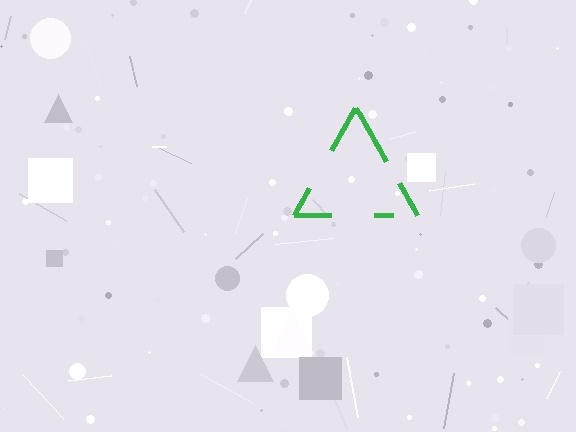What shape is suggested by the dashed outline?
The dashed outline suggests a triangle.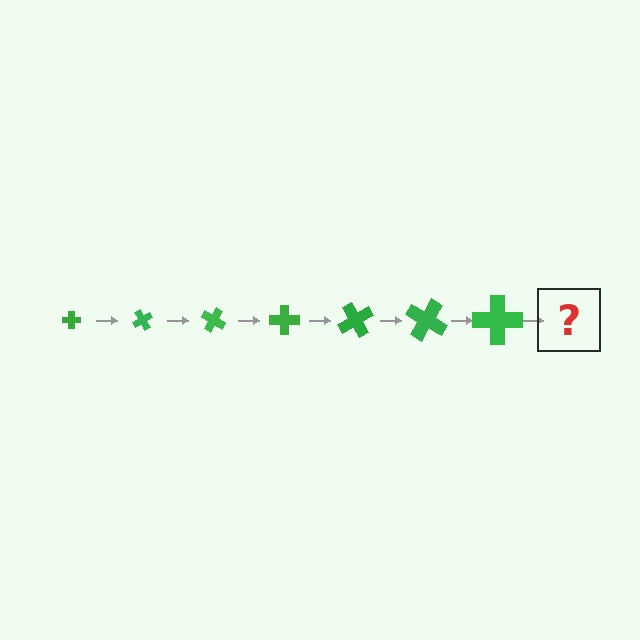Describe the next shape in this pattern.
It should be a cross, larger than the previous one and rotated 420 degrees from the start.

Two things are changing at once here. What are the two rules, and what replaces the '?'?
The two rules are that the cross grows larger each step and it rotates 60 degrees each step. The '?' should be a cross, larger than the previous one and rotated 420 degrees from the start.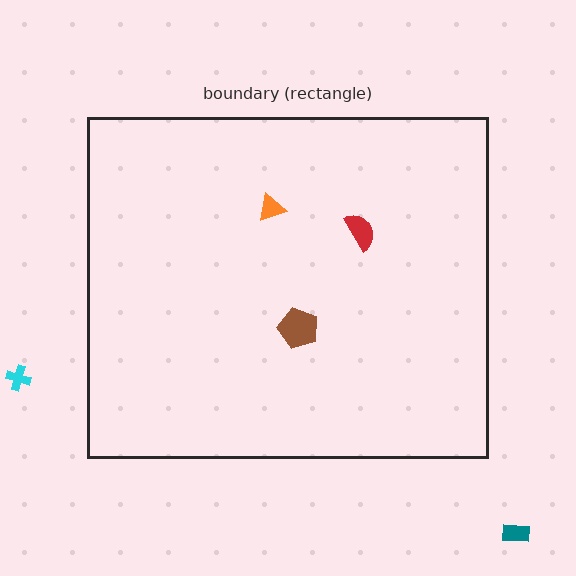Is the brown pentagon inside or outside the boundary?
Inside.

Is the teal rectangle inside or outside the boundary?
Outside.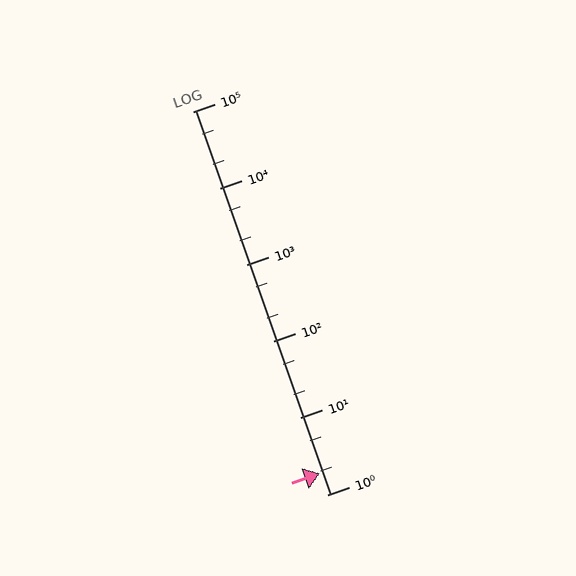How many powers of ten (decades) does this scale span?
The scale spans 5 decades, from 1 to 100000.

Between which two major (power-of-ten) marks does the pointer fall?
The pointer is between 1 and 10.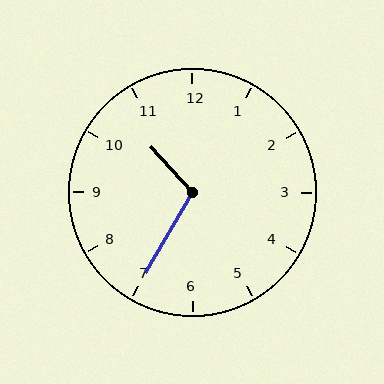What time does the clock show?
10:35.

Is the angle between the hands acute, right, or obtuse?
It is obtuse.